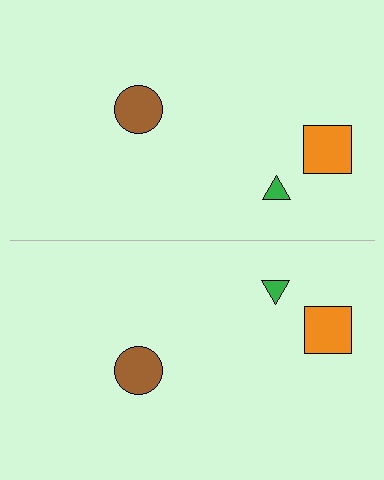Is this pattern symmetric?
Yes, this pattern has bilateral (reflection) symmetry.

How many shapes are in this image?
There are 6 shapes in this image.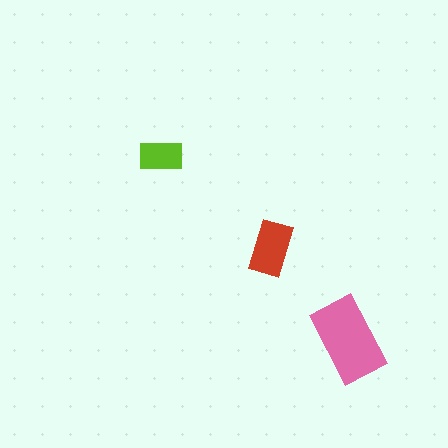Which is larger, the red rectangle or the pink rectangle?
The pink one.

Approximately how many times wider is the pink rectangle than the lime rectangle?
About 2 times wider.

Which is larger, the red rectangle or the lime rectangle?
The red one.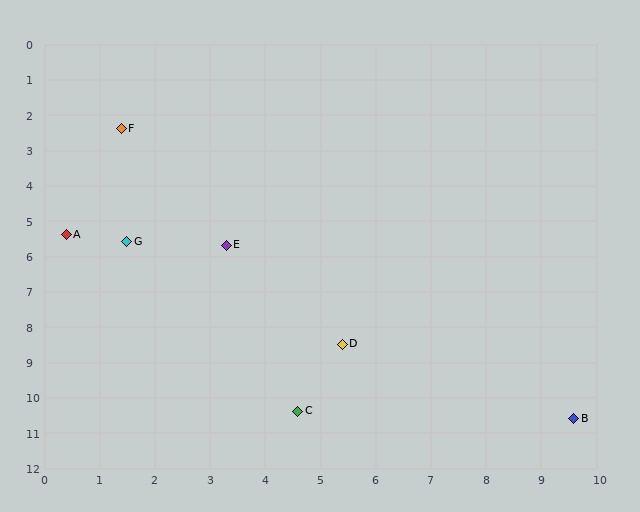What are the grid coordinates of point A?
Point A is at approximately (0.4, 5.4).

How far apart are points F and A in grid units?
Points F and A are about 3.2 grid units apart.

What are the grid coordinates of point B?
Point B is at approximately (9.6, 10.6).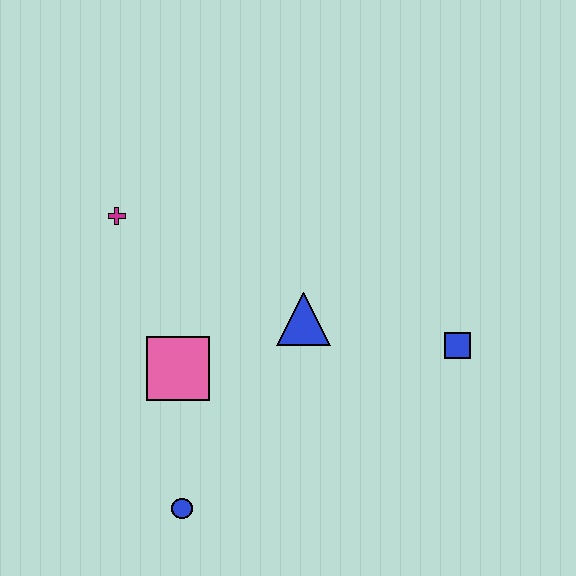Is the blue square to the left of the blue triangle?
No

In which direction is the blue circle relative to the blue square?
The blue circle is to the left of the blue square.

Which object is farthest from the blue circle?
The blue square is farthest from the blue circle.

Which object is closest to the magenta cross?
The pink square is closest to the magenta cross.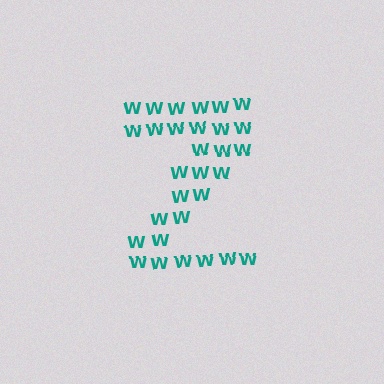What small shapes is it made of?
It is made of small letter W's.